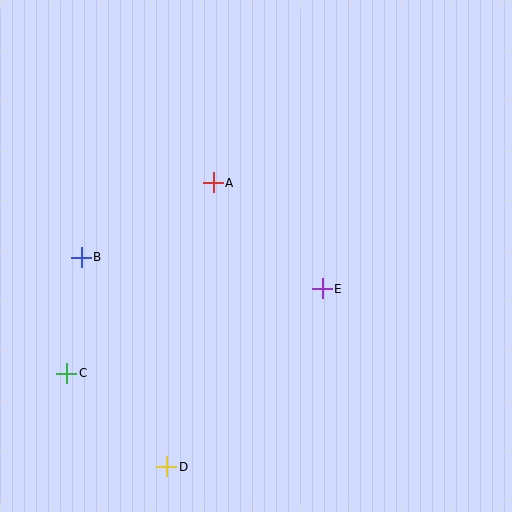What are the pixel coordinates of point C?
Point C is at (67, 373).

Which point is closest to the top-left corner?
Point B is closest to the top-left corner.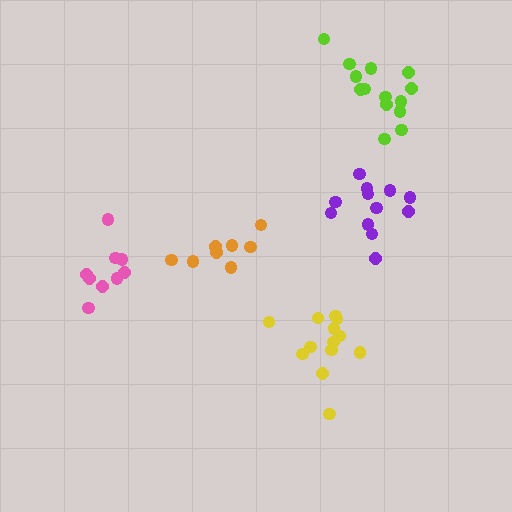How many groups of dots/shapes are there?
There are 5 groups.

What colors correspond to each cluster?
The clusters are colored: purple, lime, orange, pink, yellow.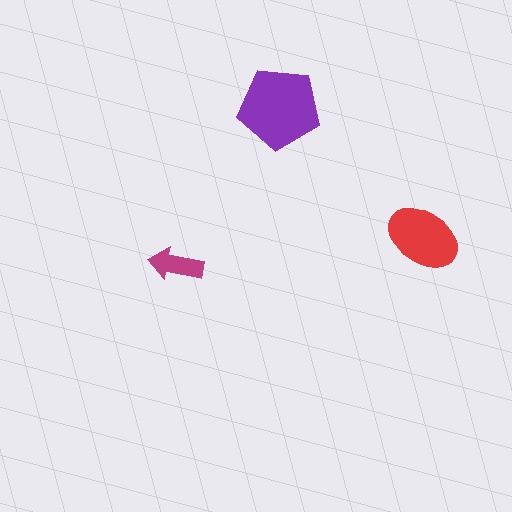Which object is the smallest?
The magenta arrow.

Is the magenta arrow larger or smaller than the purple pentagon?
Smaller.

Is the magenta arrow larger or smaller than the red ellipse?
Smaller.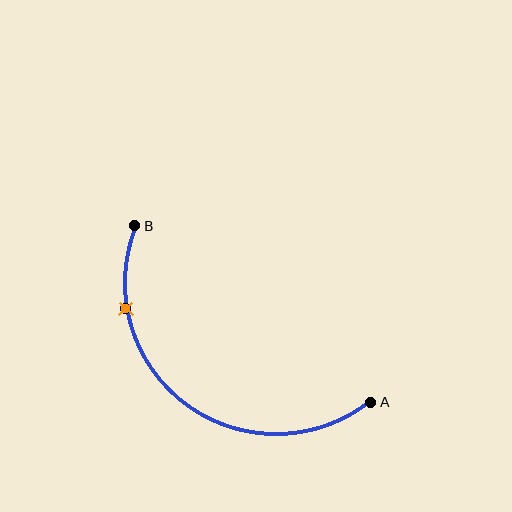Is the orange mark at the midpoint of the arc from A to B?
No. The orange mark lies on the arc but is closer to endpoint B. The arc midpoint would be at the point on the curve equidistant along the arc from both A and B.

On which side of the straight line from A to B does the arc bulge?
The arc bulges below and to the left of the straight line connecting A and B.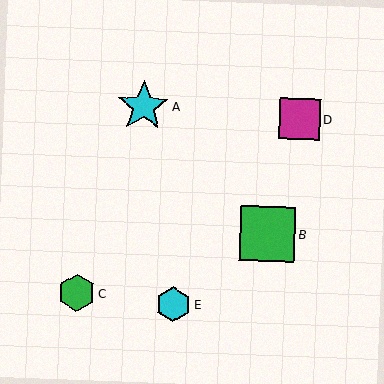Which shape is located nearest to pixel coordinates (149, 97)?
The cyan star (labeled A) at (143, 106) is nearest to that location.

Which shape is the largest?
The green square (labeled B) is the largest.